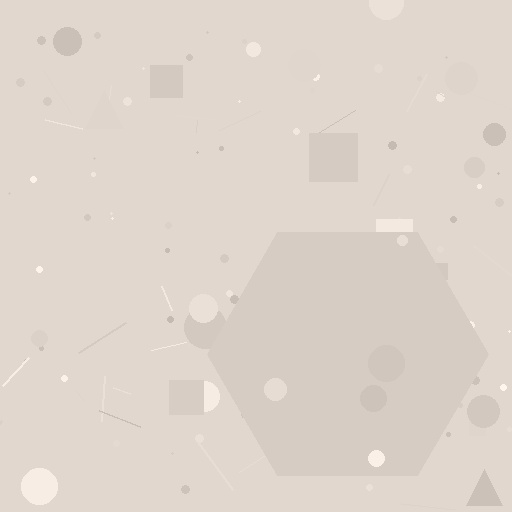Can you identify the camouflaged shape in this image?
The camouflaged shape is a hexagon.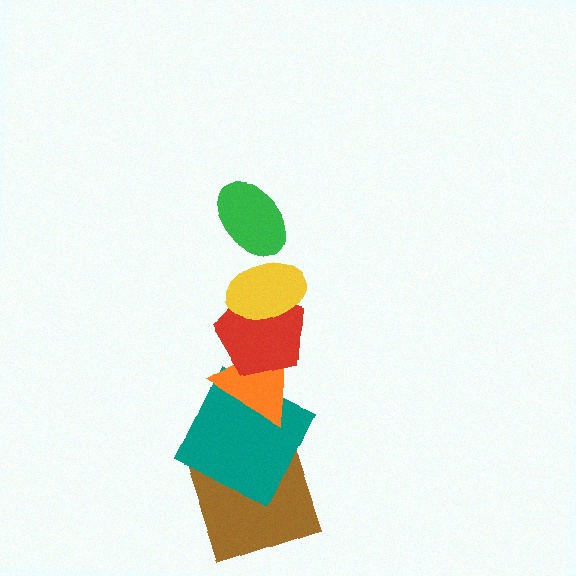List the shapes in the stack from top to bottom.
From top to bottom: the green ellipse, the yellow ellipse, the red pentagon, the orange triangle, the teal square, the brown square.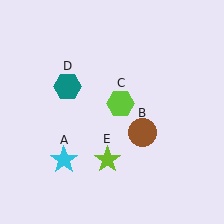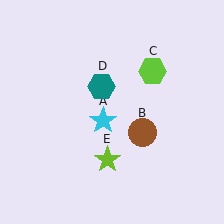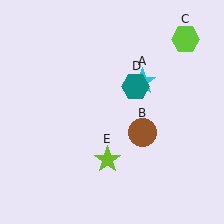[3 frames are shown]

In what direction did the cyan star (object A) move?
The cyan star (object A) moved up and to the right.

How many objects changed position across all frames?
3 objects changed position: cyan star (object A), lime hexagon (object C), teal hexagon (object D).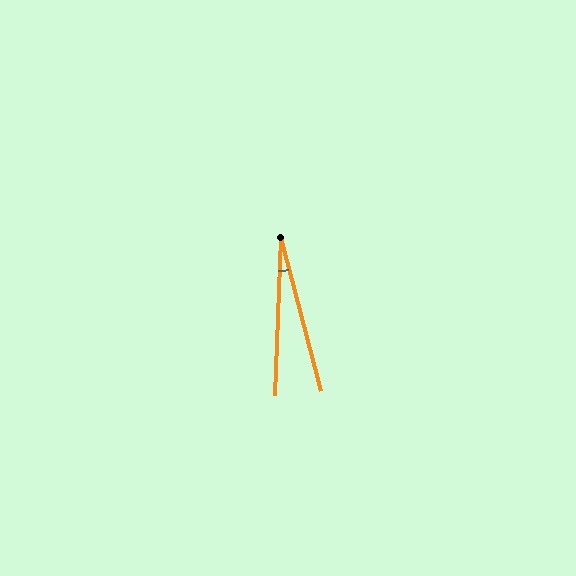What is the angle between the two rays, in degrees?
Approximately 17 degrees.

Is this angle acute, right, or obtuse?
It is acute.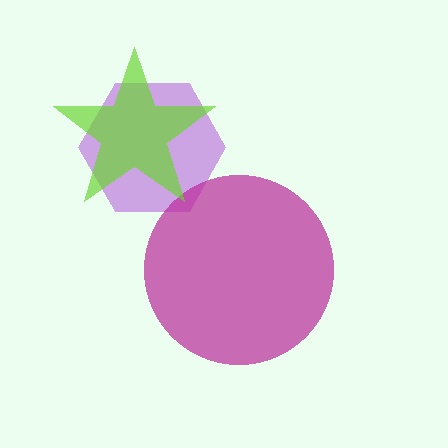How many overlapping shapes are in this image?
There are 3 overlapping shapes in the image.